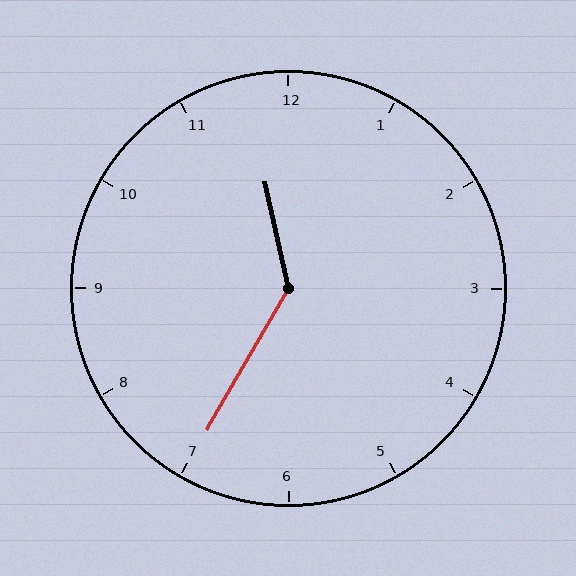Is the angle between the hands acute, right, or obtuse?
It is obtuse.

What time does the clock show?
11:35.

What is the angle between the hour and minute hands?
Approximately 138 degrees.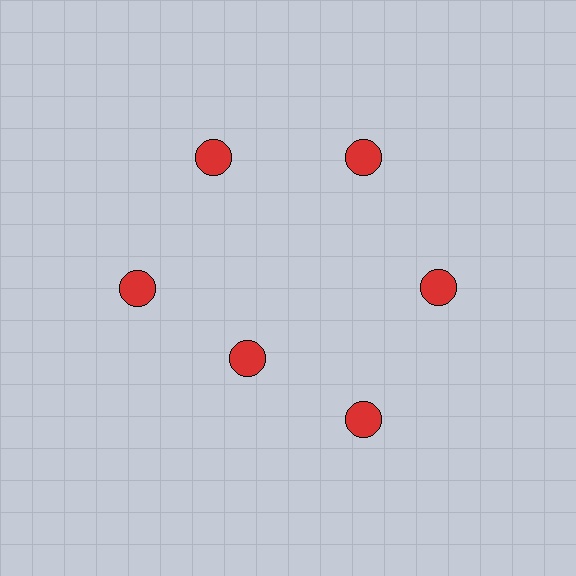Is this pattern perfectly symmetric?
No. The 6 red circles are arranged in a ring, but one element near the 7 o'clock position is pulled inward toward the center, breaking the 6-fold rotational symmetry.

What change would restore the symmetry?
The symmetry would be restored by moving it outward, back onto the ring so that all 6 circles sit at equal angles and equal distance from the center.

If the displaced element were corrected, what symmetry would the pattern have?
It would have 6-fold rotational symmetry — the pattern would map onto itself every 60 degrees.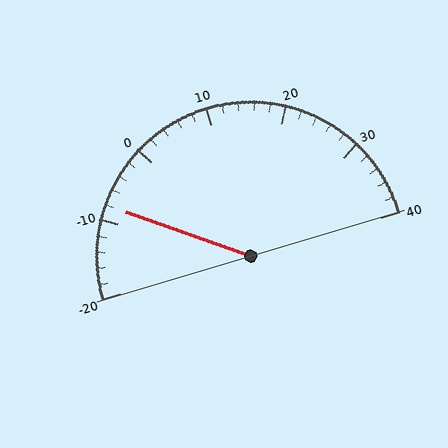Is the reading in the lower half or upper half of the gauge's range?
The reading is in the lower half of the range (-20 to 40).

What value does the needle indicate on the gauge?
The needle indicates approximately -8.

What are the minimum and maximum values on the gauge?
The gauge ranges from -20 to 40.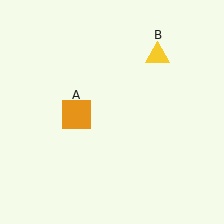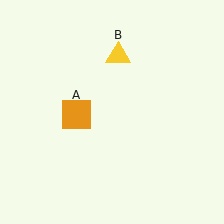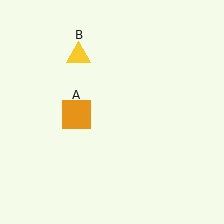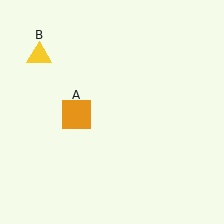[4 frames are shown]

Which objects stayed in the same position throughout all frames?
Orange square (object A) remained stationary.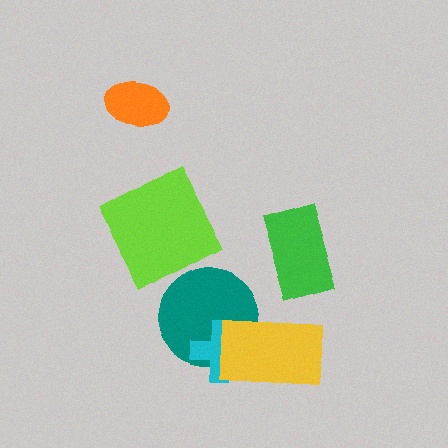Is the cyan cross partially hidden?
Yes, it is partially covered by another shape.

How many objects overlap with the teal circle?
2 objects overlap with the teal circle.